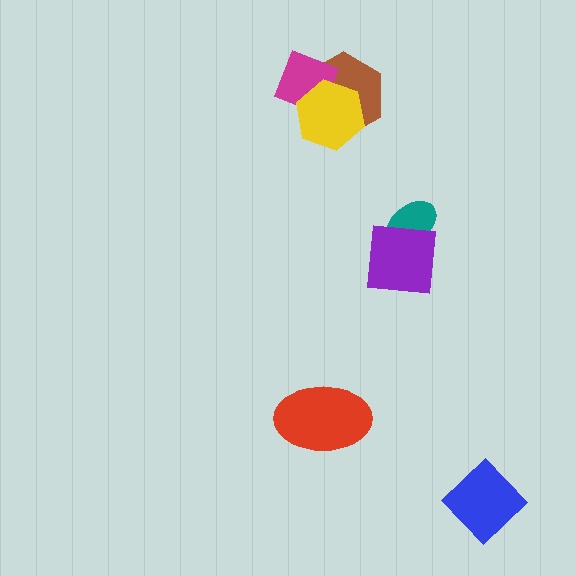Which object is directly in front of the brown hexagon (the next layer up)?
The magenta diamond is directly in front of the brown hexagon.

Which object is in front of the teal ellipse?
The purple square is in front of the teal ellipse.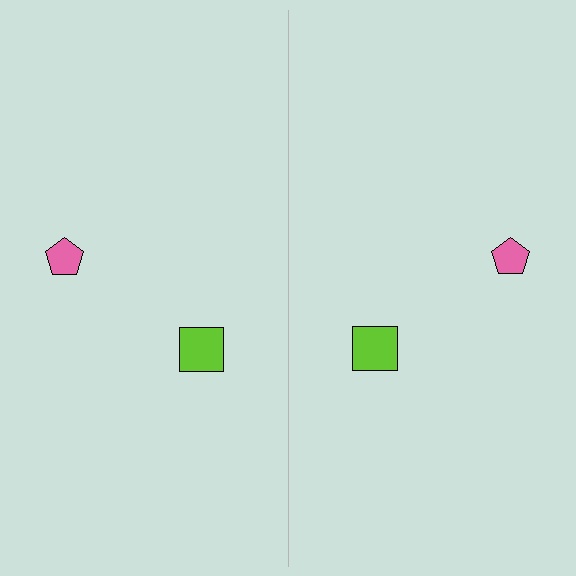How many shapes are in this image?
There are 4 shapes in this image.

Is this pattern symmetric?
Yes, this pattern has bilateral (reflection) symmetry.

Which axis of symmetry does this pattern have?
The pattern has a vertical axis of symmetry running through the center of the image.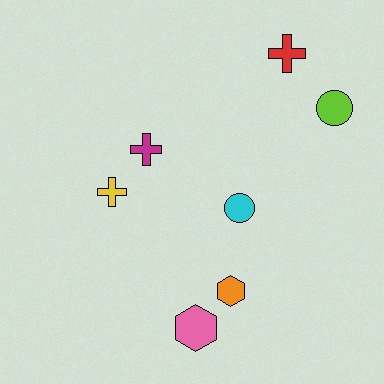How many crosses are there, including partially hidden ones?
There are 3 crosses.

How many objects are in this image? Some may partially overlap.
There are 7 objects.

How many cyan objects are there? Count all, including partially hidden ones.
There is 1 cyan object.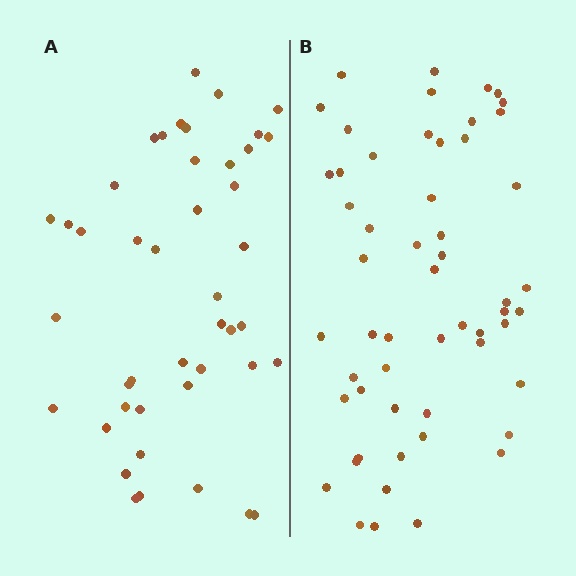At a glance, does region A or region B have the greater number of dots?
Region B (the right region) has more dots.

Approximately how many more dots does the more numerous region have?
Region B has roughly 12 or so more dots than region A.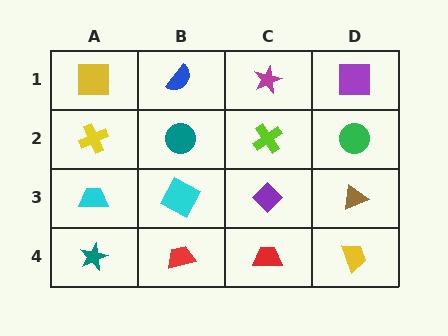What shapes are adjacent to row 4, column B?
A cyan square (row 3, column B), a teal star (row 4, column A), a red trapezoid (row 4, column C).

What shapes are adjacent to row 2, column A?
A yellow square (row 1, column A), a cyan trapezoid (row 3, column A), a teal circle (row 2, column B).